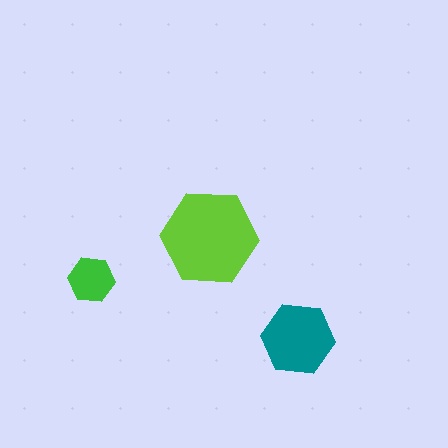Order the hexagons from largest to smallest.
the lime one, the teal one, the green one.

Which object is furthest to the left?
The green hexagon is leftmost.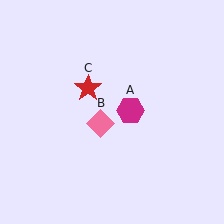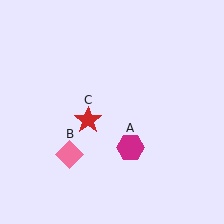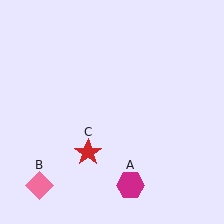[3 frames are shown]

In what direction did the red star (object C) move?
The red star (object C) moved down.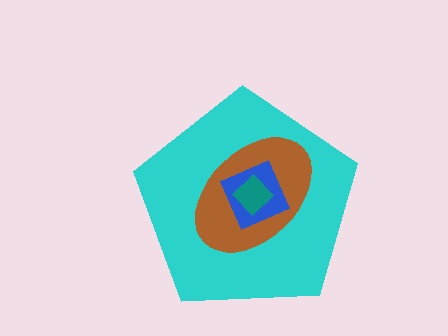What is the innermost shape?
The teal diamond.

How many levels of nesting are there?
4.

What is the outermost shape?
The cyan pentagon.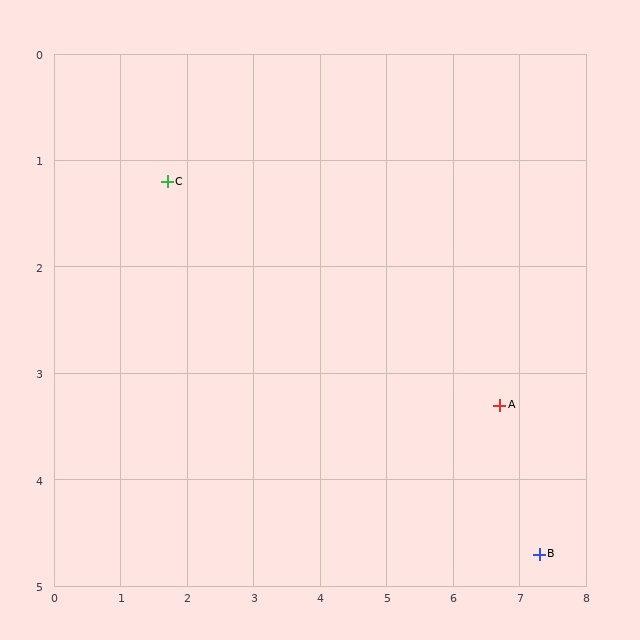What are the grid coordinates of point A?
Point A is at approximately (6.7, 3.3).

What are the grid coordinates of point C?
Point C is at approximately (1.7, 1.2).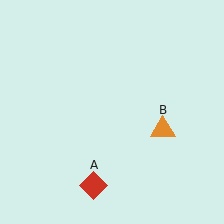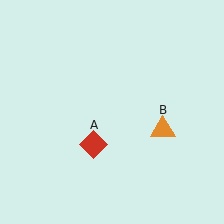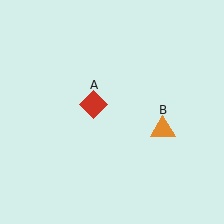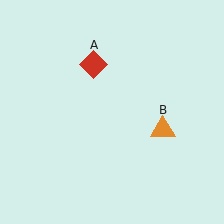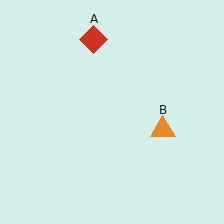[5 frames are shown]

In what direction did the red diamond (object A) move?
The red diamond (object A) moved up.